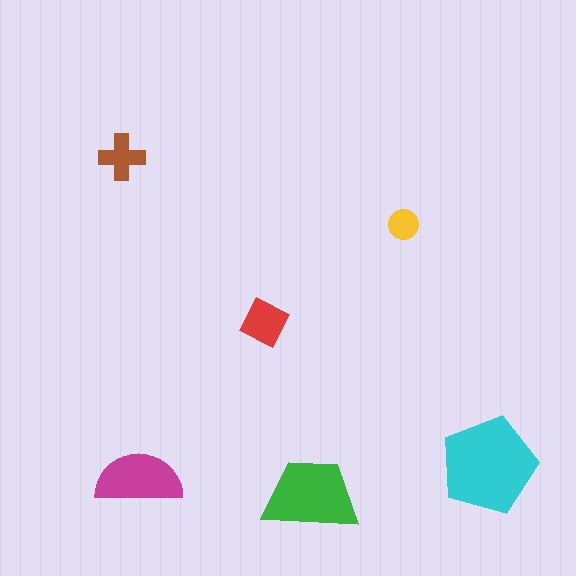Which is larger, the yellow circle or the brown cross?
The brown cross.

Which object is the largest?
The cyan pentagon.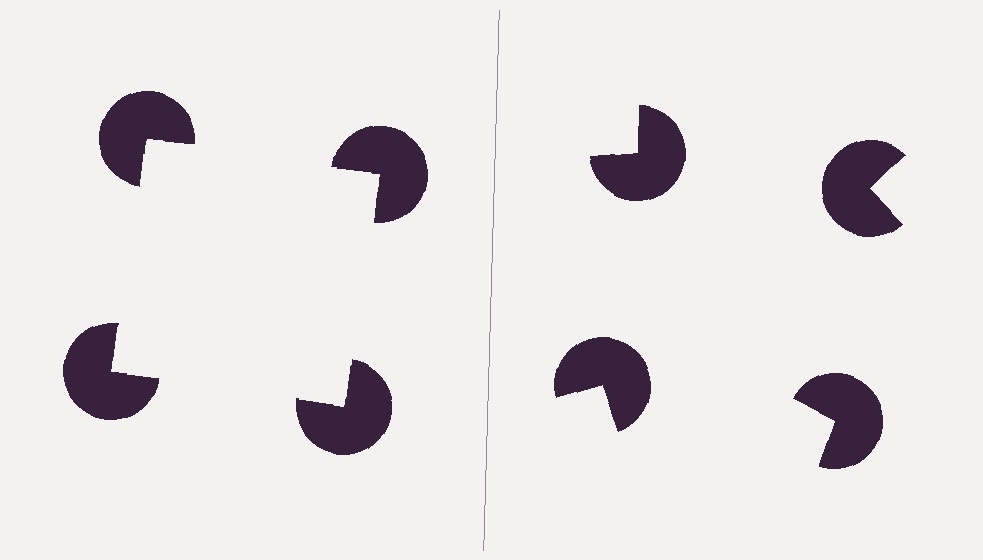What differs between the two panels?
The pac-man discs are positioned identically on both sides; only the wedge orientations differ. On the left they align to a square; on the right they are misaligned.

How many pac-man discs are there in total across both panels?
8 — 4 on each side.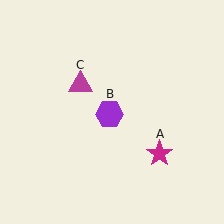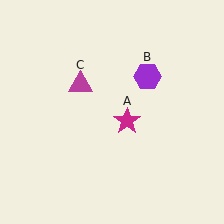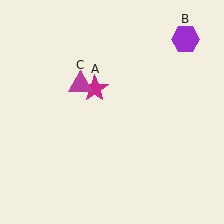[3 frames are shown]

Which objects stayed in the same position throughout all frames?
Magenta triangle (object C) remained stationary.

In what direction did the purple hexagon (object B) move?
The purple hexagon (object B) moved up and to the right.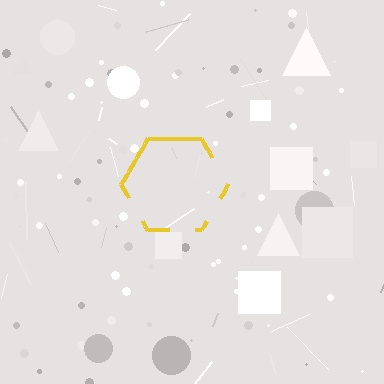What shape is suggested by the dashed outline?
The dashed outline suggests a hexagon.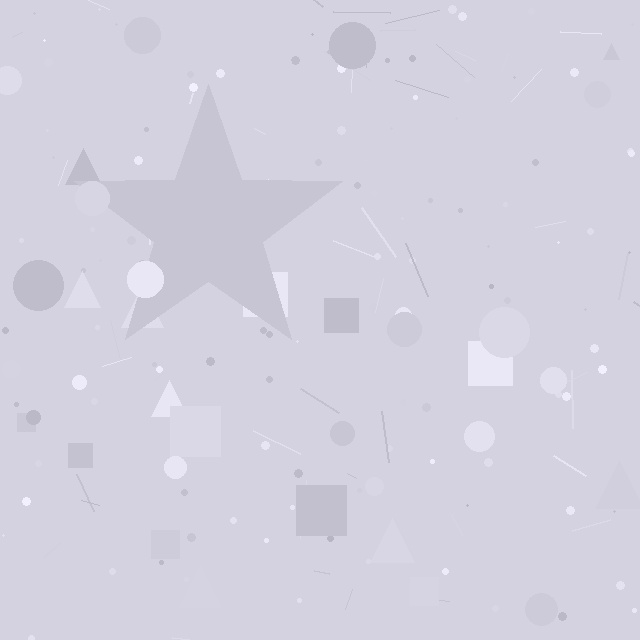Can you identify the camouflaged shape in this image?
The camouflaged shape is a star.